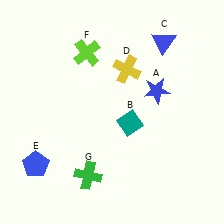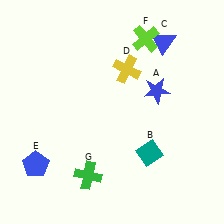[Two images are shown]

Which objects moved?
The objects that moved are: the teal diamond (B), the lime cross (F).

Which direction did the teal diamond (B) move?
The teal diamond (B) moved down.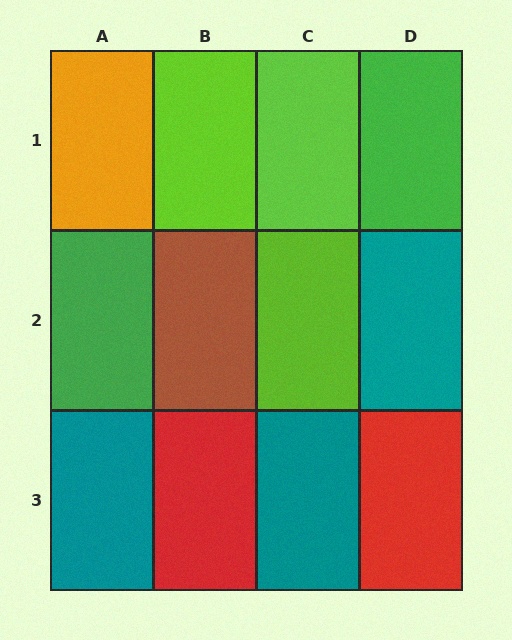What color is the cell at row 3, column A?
Teal.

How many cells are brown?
1 cell is brown.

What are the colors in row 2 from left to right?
Green, brown, lime, teal.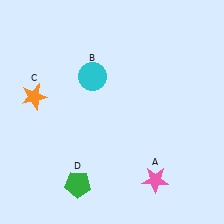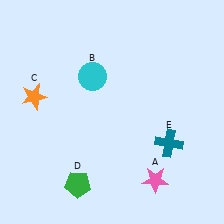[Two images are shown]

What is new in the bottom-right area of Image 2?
A teal cross (E) was added in the bottom-right area of Image 2.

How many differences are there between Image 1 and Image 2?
There is 1 difference between the two images.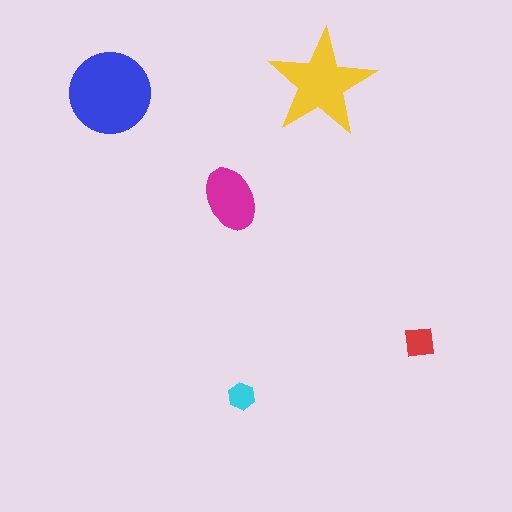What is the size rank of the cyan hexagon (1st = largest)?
5th.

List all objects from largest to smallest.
The blue circle, the yellow star, the magenta ellipse, the red square, the cyan hexagon.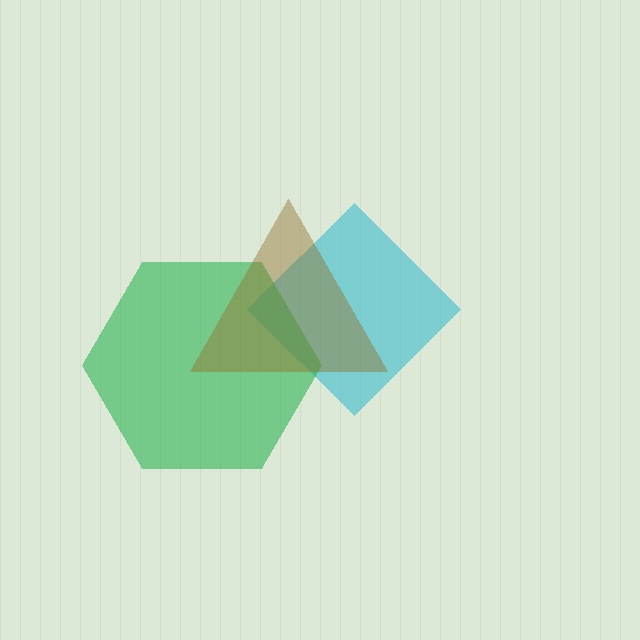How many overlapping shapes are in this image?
There are 3 overlapping shapes in the image.